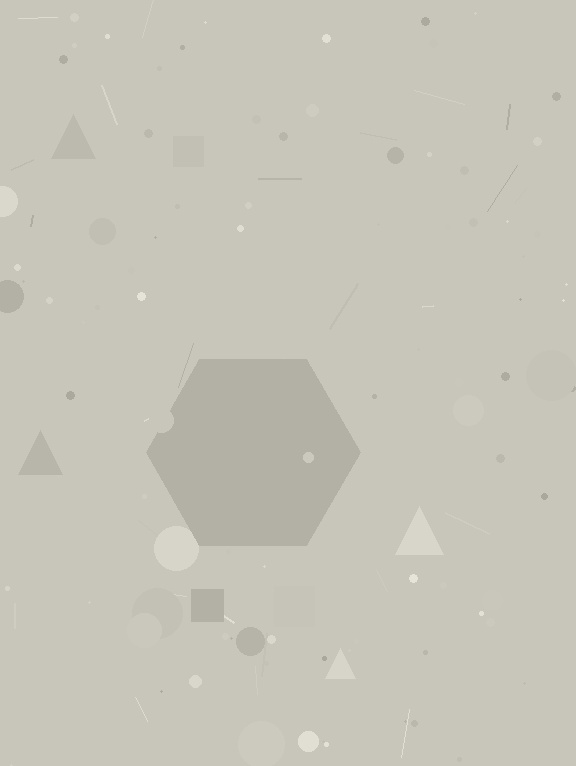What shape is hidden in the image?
A hexagon is hidden in the image.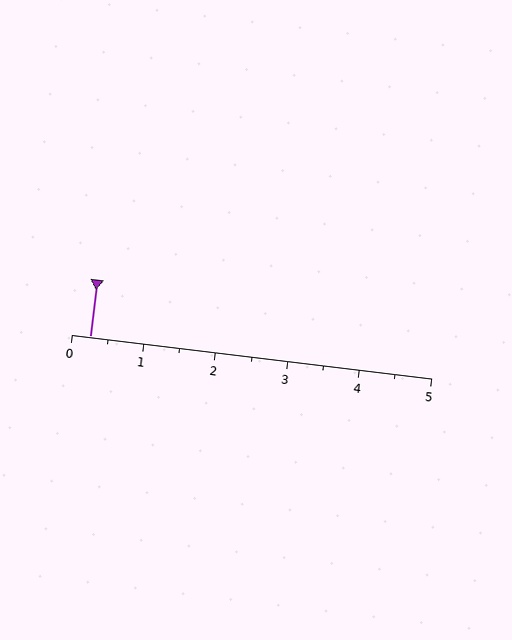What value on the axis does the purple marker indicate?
The marker indicates approximately 0.2.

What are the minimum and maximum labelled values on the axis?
The axis runs from 0 to 5.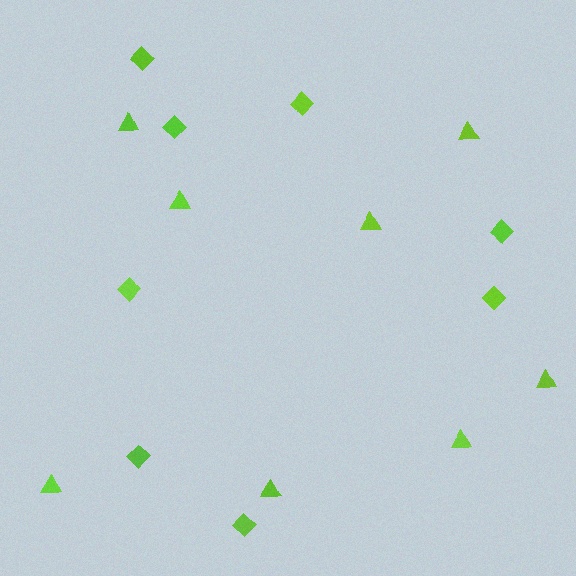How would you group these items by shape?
There are 2 groups: one group of diamonds (8) and one group of triangles (8).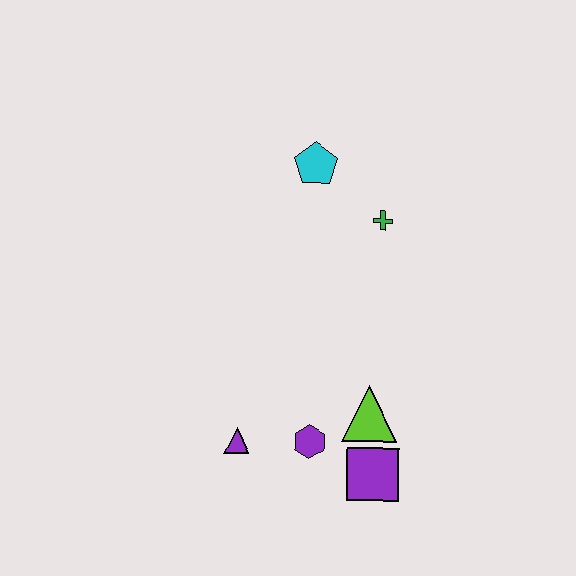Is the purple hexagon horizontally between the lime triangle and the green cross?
No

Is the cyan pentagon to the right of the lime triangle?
No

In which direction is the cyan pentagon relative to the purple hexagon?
The cyan pentagon is above the purple hexagon.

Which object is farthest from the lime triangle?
The cyan pentagon is farthest from the lime triangle.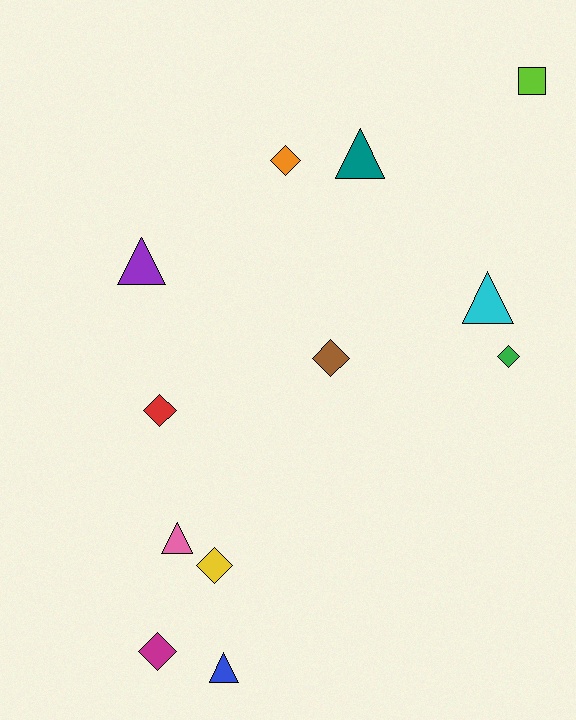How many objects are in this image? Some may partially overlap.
There are 12 objects.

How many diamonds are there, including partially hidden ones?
There are 6 diamonds.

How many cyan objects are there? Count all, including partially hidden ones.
There is 1 cyan object.